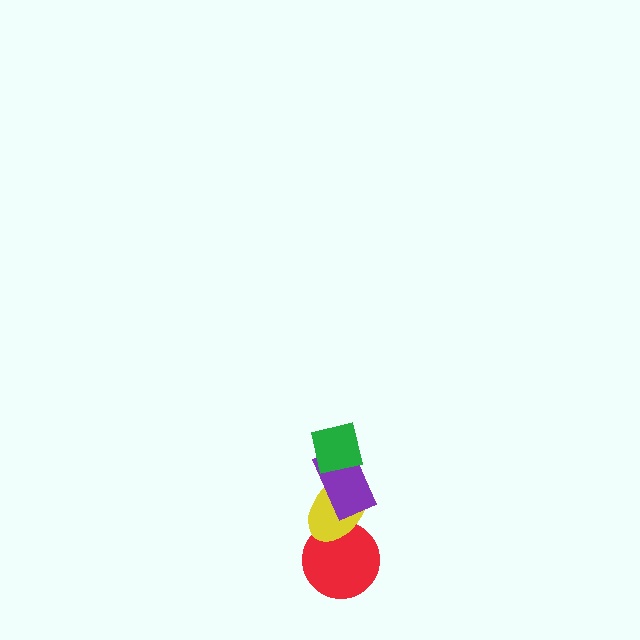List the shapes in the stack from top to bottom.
From top to bottom: the green square, the purple rectangle, the yellow ellipse, the red circle.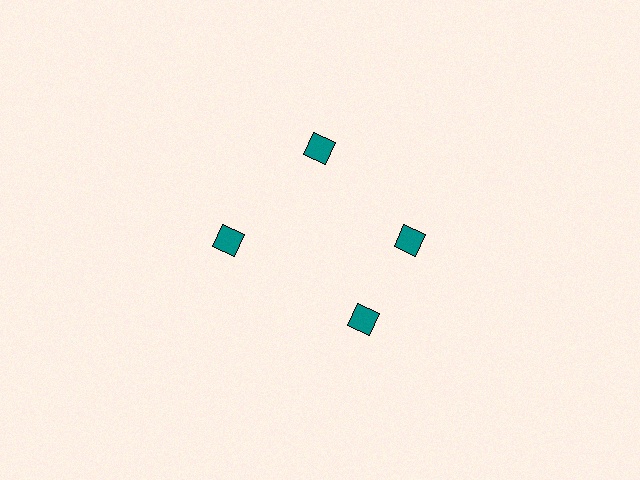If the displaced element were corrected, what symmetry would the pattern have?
It would have 4-fold rotational symmetry — the pattern would map onto itself every 90 degrees.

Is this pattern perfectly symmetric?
No. The 4 teal diamonds are arranged in a ring, but one element near the 6 o'clock position is rotated out of alignment along the ring, breaking the 4-fold rotational symmetry.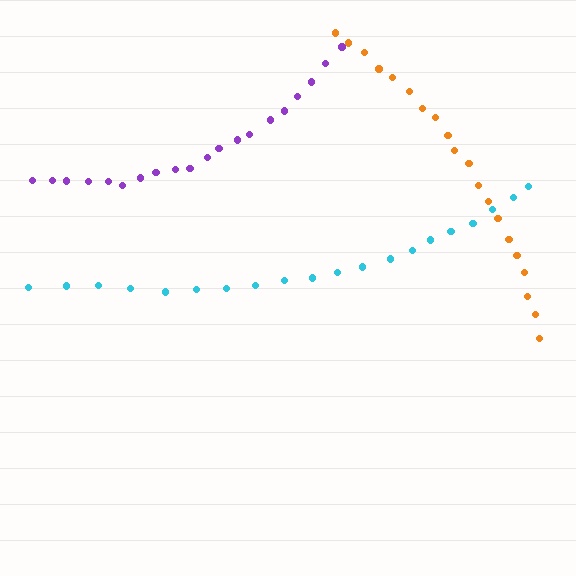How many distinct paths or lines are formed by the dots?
There are 3 distinct paths.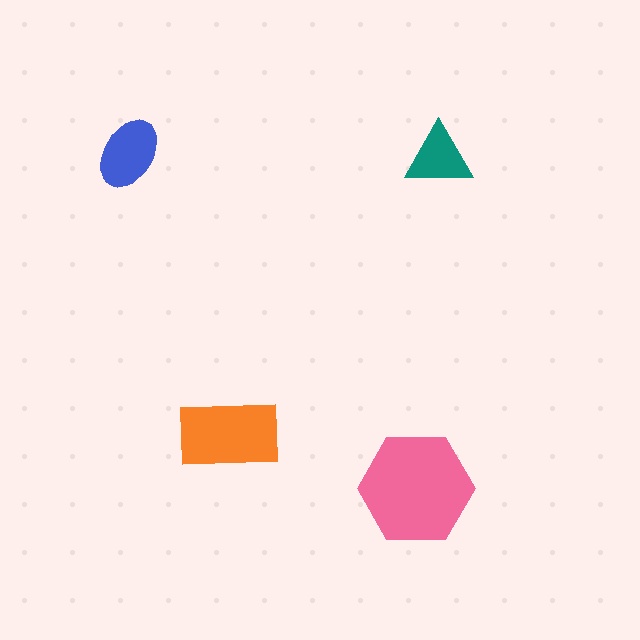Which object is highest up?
The blue ellipse is topmost.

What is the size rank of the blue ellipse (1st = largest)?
3rd.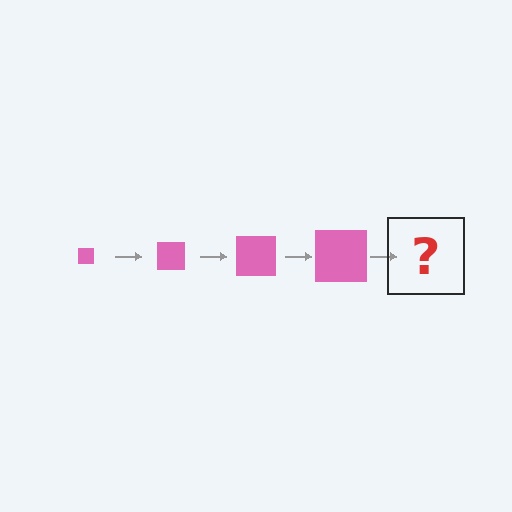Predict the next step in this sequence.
The next step is a pink square, larger than the previous one.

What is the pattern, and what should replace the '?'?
The pattern is that the square gets progressively larger each step. The '?' should be a pink square, larger than the previous one.